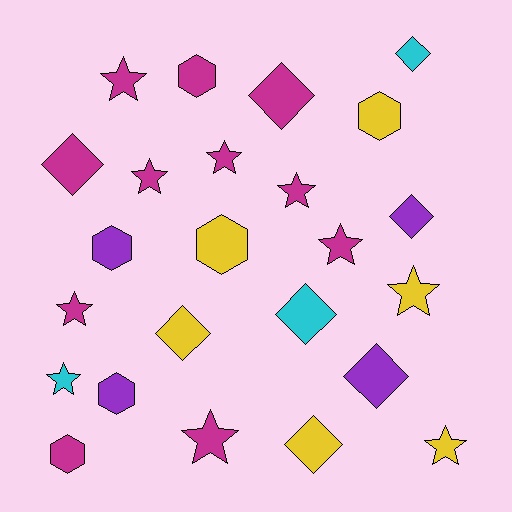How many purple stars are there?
There are no purple stars.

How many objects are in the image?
There are 24 objects.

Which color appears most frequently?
Magenta, with 11 objects.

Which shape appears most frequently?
Star, with 10 objects.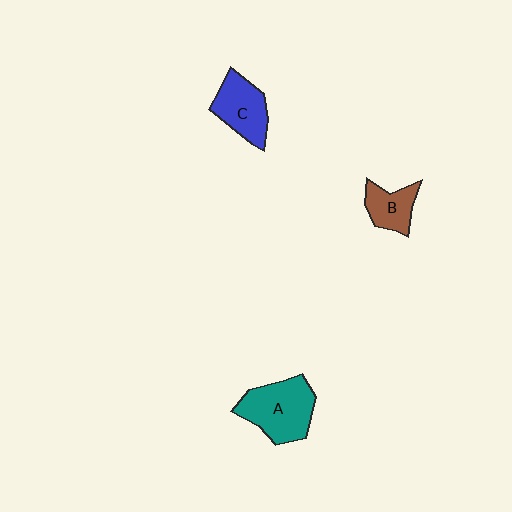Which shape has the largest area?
Shape A (teal).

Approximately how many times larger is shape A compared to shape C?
Approximately 1.3 times.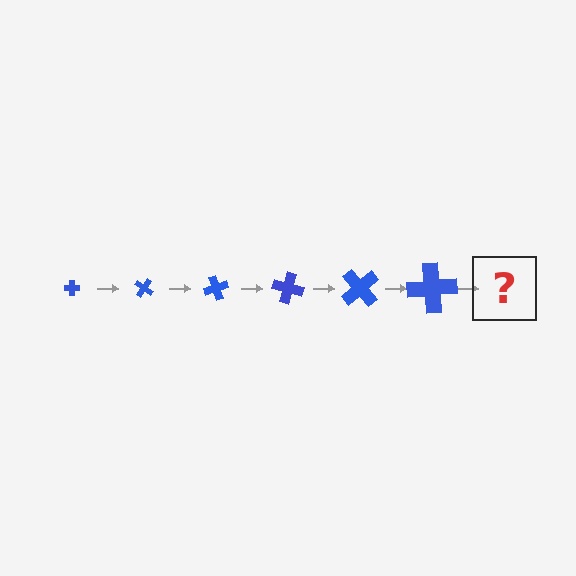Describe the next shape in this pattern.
It should be a cross, larger than the previous one and rotated 210 degrees from the start.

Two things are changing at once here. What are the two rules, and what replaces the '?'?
The two rules are that the cross grows larger each step and it rotates 35 degrees each step. The '?' should be a cross, larger than the previous one and rotated 210 degrees from the start.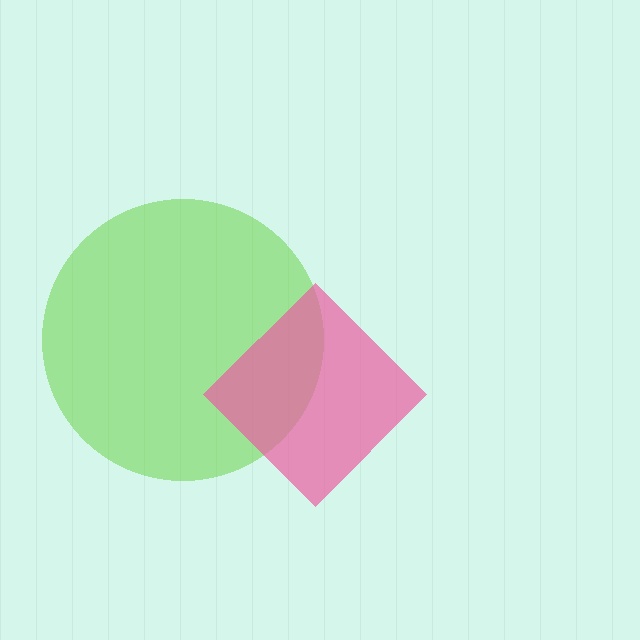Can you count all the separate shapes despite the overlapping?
Yes, there are 2 separate shapes.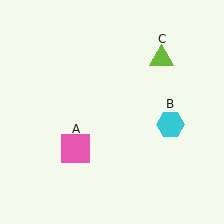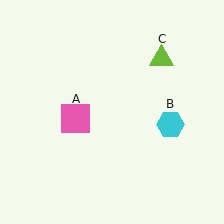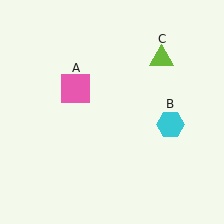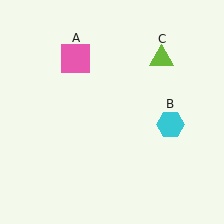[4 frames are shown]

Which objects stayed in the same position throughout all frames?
Cyan hexagon (object B) and lime triangle (object C) remained stationary.